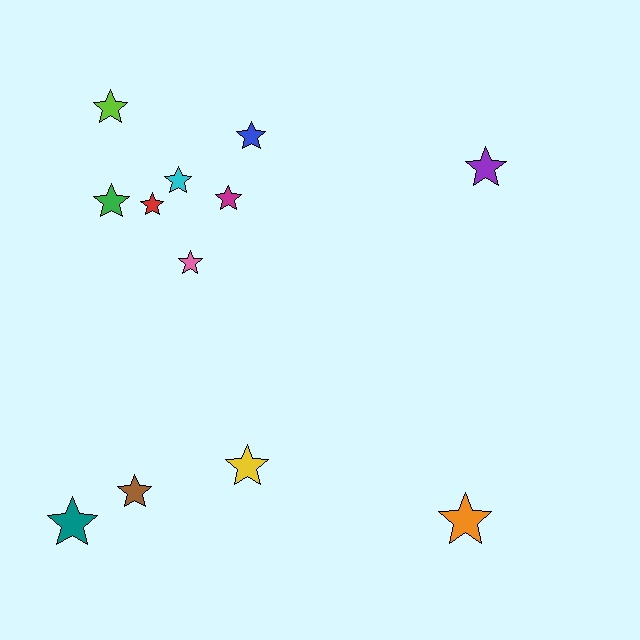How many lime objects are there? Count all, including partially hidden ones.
There is 1 lime object.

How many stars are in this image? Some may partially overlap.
There are 12 stars.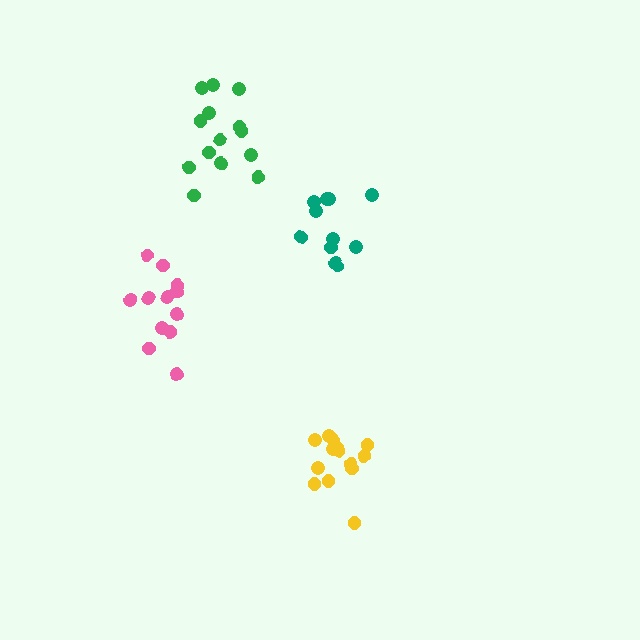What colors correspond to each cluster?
The clusters are colored: yellow, teal, pink, green.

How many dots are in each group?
Group 1: 14 dots, Group 2: 11 dots, Group 3: 12 dots, Group 4: 14 dots (51 total).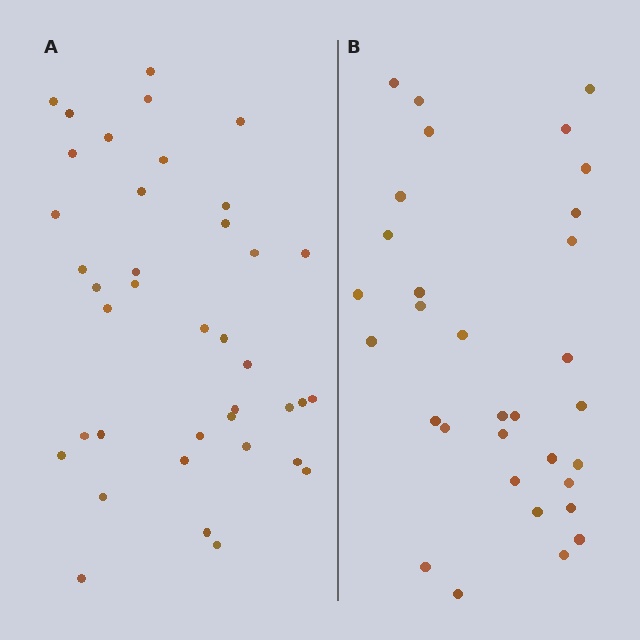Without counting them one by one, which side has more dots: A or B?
Region A (the left region) has more dots.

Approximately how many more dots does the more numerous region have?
Region A has roughly 8 or so more dots than region B.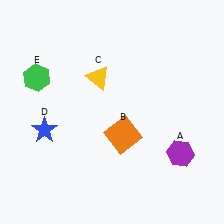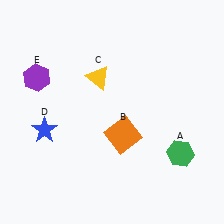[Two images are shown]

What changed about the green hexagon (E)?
In Image 1, E is green. In Image 2, it changed to purple.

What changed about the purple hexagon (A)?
In Image 1, A is purple. In Image 2, it changed to green.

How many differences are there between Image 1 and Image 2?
There are 2 differences between the two images.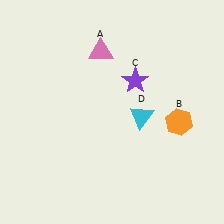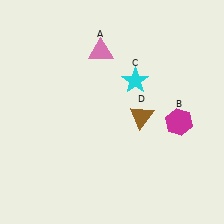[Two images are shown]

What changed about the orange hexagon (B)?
In Image 1, B is orange. In Image 2, it changed to magenta.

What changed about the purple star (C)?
In Image 1, C is purple. In Image 2, it changed to cyan.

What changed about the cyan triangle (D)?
In Image 1, D is cyan. In Image 2, it changed to brown.